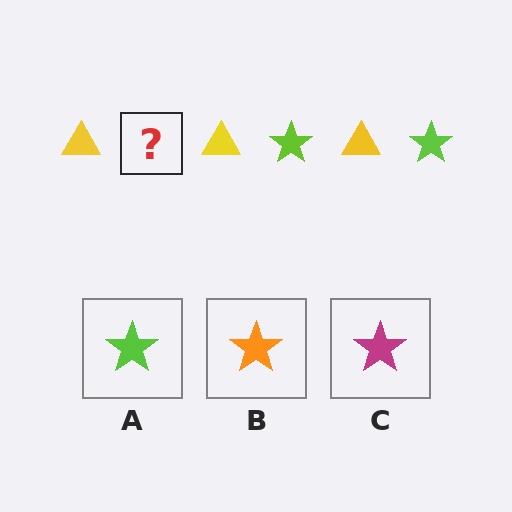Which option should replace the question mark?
Option A.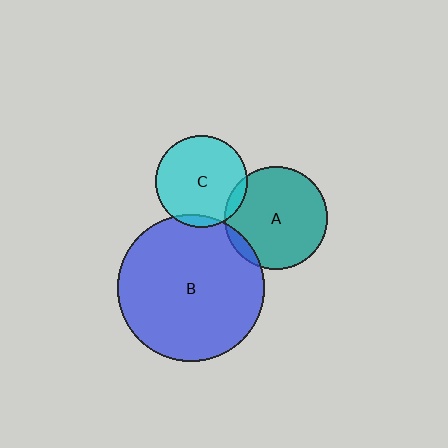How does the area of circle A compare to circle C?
Approximately 1.3 times.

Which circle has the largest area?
Circle B (blue).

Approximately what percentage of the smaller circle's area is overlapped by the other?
Approximately 5%.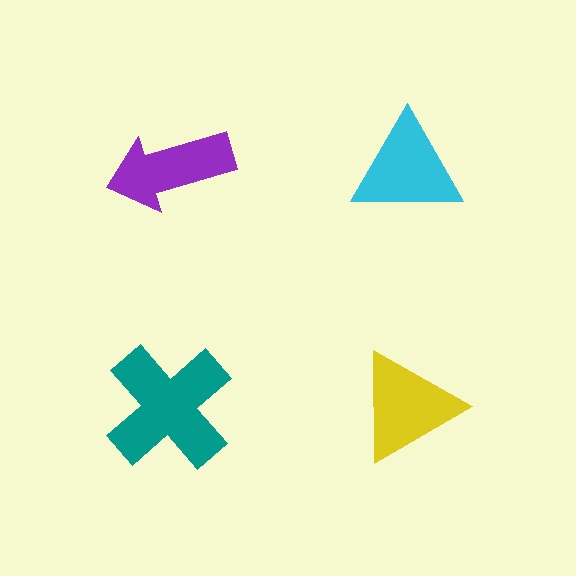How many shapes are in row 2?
2 shapes.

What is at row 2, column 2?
A yellow triangle.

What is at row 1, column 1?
A purple arrow.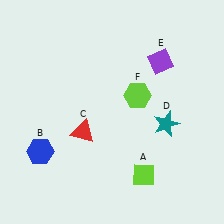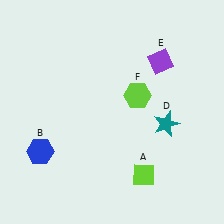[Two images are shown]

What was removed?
The red triangle (C) was removed in Image 2.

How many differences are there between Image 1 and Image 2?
There is 1 difference between the two images.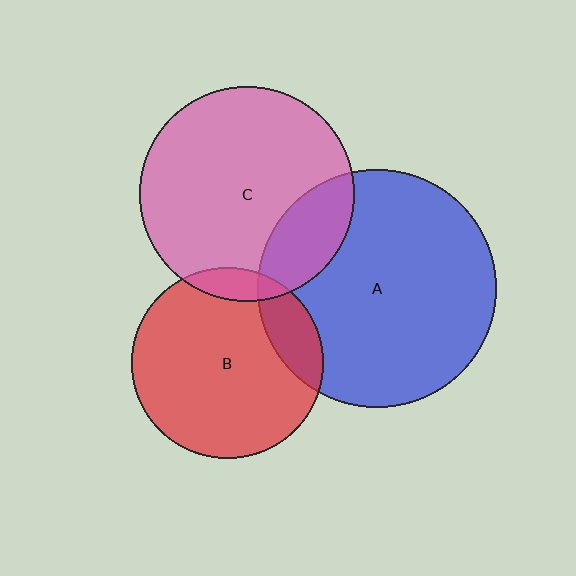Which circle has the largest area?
Circle A (blue).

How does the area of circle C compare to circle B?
Approximately 1.3 times.